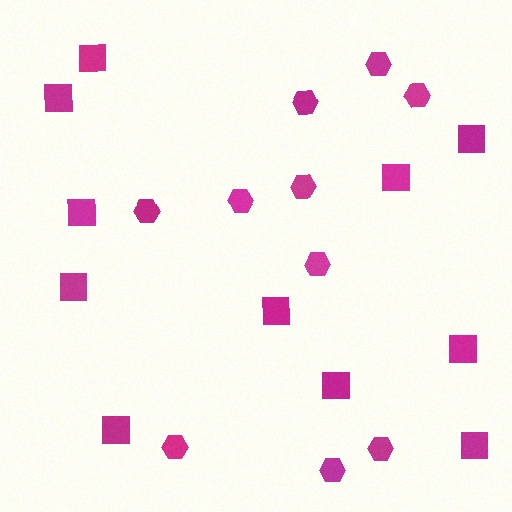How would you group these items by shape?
There are 2 groups: one group of hexagons (10) and one group of squares (11).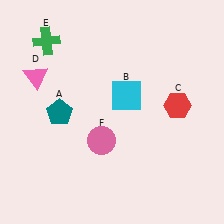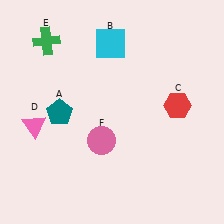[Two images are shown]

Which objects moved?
The objects that moved are: the cyan square (B), the pink triangle (D).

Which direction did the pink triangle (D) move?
The pink triangle (D) moved down.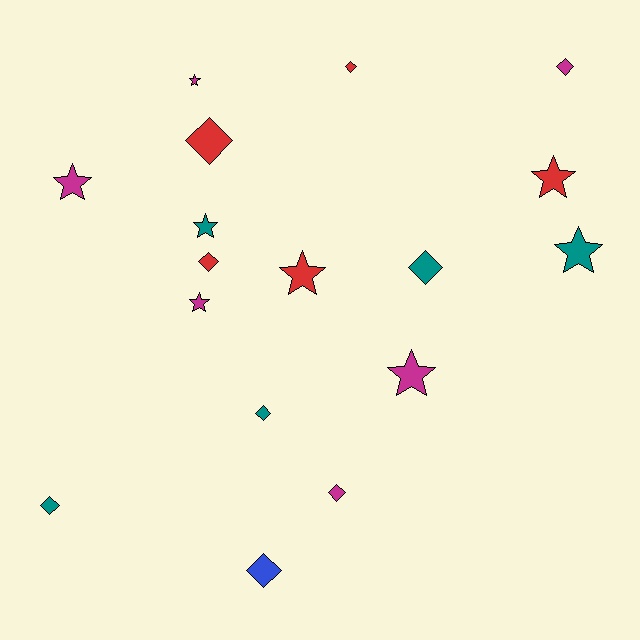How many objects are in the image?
There are 17 objects.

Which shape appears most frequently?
Diamond, with 9 objects.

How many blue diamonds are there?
There is 1 blue diamond.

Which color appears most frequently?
Magenta, with 6 objects.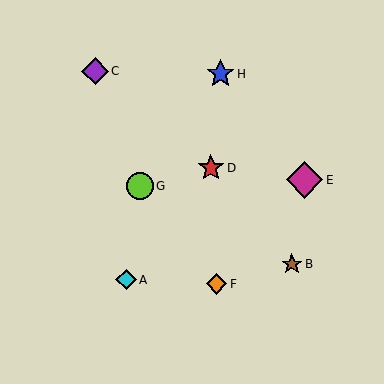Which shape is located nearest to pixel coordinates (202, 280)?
The orange diamond (labeled F) at (216, 284) is nearest to that location.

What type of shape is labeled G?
Shape G is a lime circle.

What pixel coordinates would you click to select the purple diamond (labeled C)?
Click at (95, 71) to select the purple diamond C.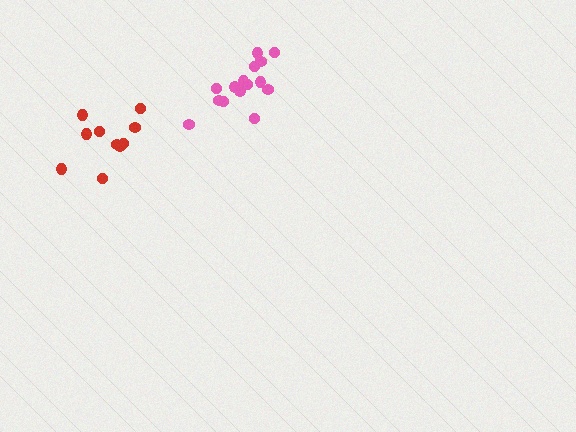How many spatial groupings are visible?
There are 2 spatial groupings.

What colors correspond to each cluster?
The clusters are colored: red, pink.